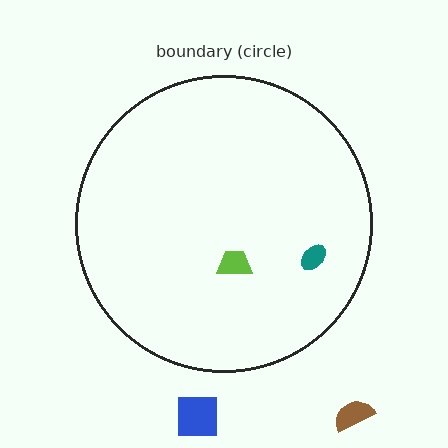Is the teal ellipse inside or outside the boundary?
Inside.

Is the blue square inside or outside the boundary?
Outside.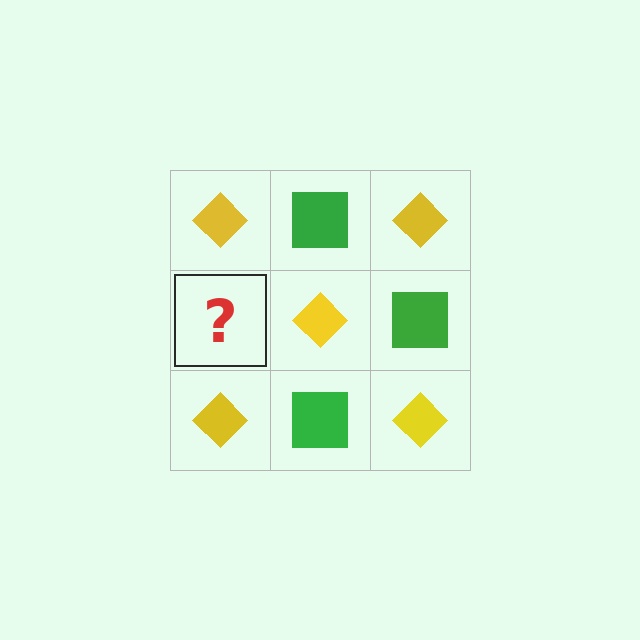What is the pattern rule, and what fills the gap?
The rule is that it alternates yellow diamond and green square in a checkerboard pattern. The gap should be filled with a green square.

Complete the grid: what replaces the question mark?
The question mark should be replaced with a green square.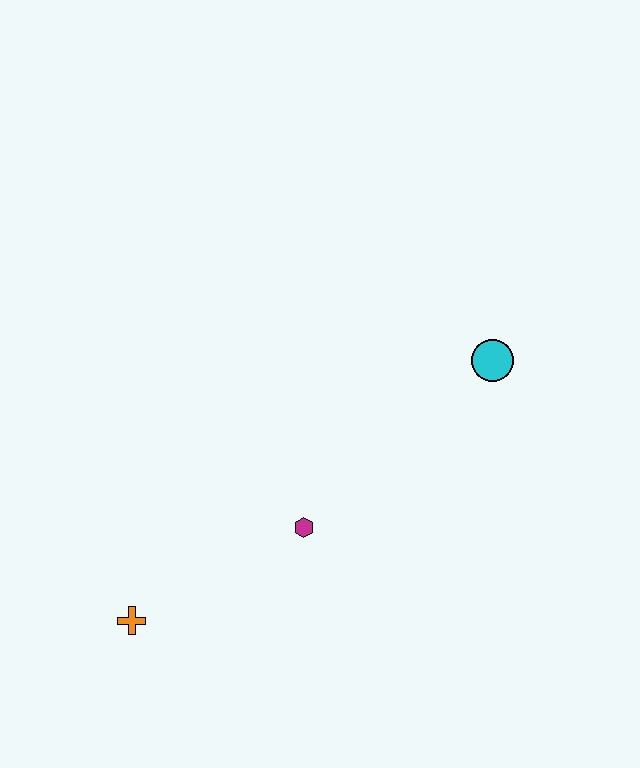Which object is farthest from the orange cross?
The cyan circle is farthest from the orange cross.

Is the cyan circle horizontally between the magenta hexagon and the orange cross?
No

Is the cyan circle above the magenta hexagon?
Yes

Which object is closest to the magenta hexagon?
The orange cross is closest to the magenta hexagon.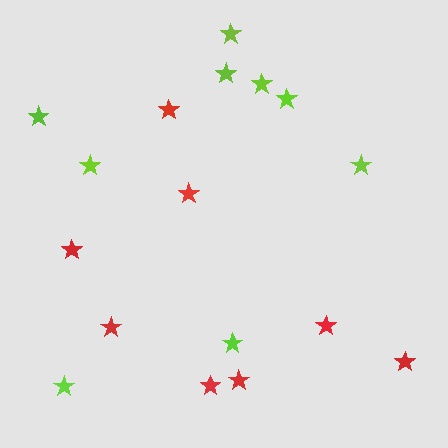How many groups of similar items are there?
There are 2 groups: one group of red stars (8) and one group of lime stars (9).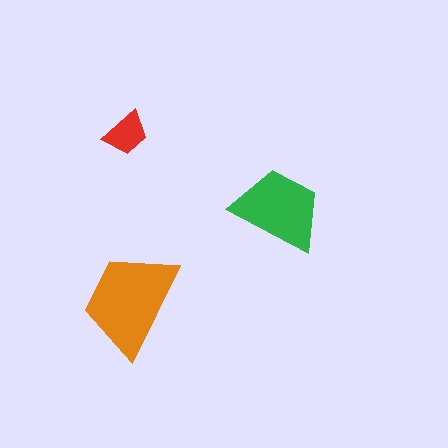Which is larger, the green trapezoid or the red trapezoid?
The green one.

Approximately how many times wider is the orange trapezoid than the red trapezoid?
About 2.5 times wider.